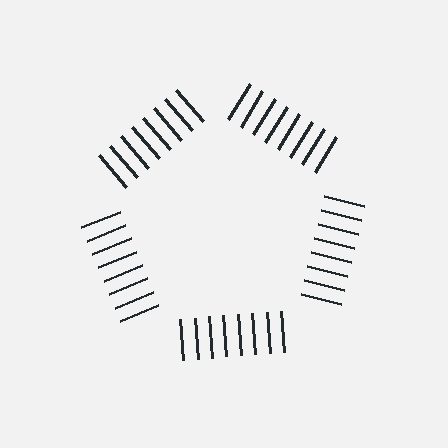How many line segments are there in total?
40 — 8 along each of the 5 edges.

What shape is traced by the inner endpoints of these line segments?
An illusory pentagon — the line segments terminate on its edges but no continuous stroke is drawn.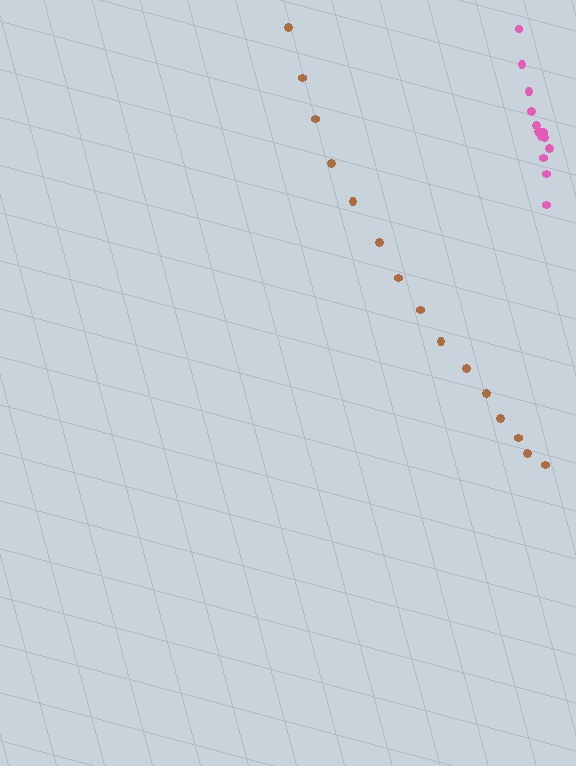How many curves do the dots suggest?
There are 2 distinct paths.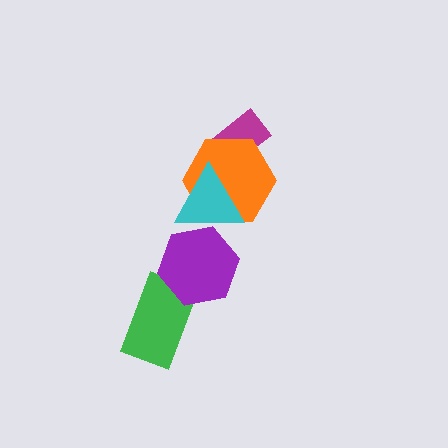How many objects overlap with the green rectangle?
1 object overlaps with the green rectangle.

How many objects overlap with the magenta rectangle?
1 object overlaps with the magenta rectangle.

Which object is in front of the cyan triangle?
The purple hexagon is in front of the cyan triangle.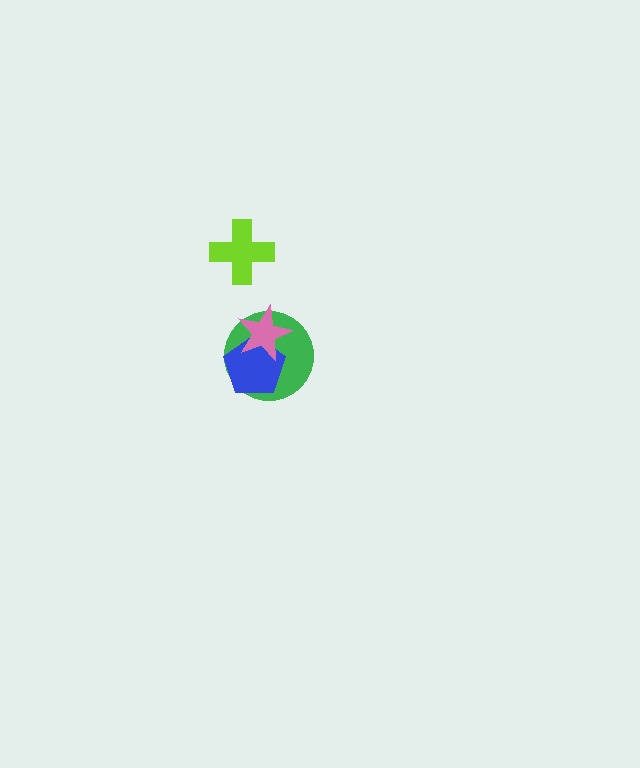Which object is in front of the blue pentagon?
The pink star is in front of the blue pentagon.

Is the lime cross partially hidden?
No, no other shape covers it.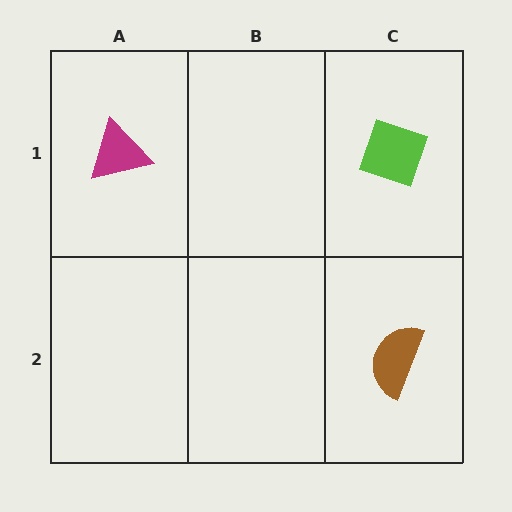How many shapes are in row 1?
2 shapes.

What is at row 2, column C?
A brown semicircle.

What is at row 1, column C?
A lime diamond.